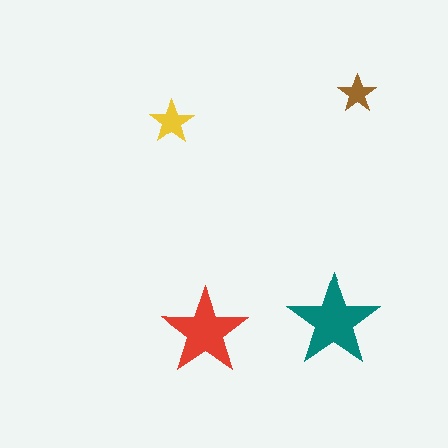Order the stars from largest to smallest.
the teal one, the red one, the yellow one, the brown one.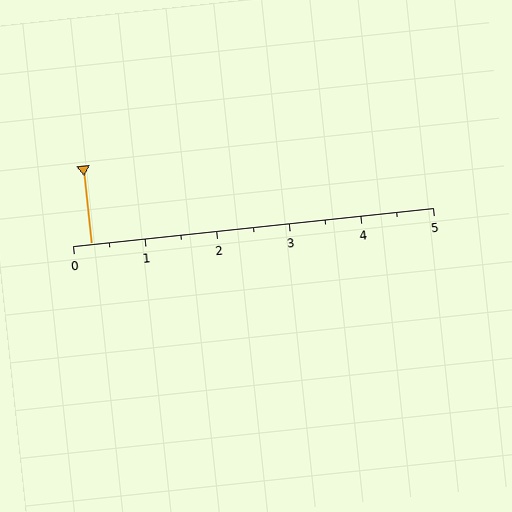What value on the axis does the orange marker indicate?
The marker indicates approximately 0.2.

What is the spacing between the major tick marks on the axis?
The major ticks are spaced 1 apart.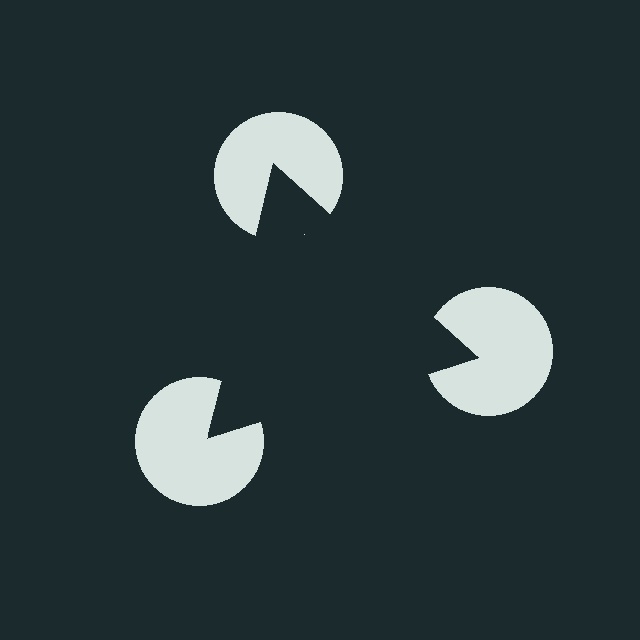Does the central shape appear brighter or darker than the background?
It typically appears slightly darker than the background, even though no actual brightness change is drawn.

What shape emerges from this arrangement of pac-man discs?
An illusory triangle — its edges are inferred from the aligned wedge cuts in the pac-man discs, not physically drawn.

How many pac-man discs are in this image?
There are 3 — one at each vertex of the illusory triangle.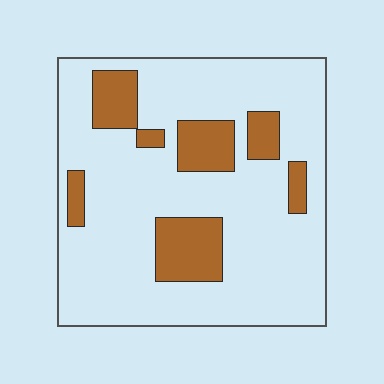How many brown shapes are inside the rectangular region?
7.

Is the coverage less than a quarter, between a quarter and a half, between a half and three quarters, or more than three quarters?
Less than a quarter.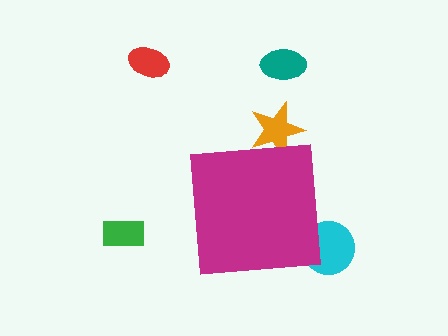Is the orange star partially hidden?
Yes, the orange star is partially hidden behind the magenta square.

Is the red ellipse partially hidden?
No, the red ellipse is fully visible.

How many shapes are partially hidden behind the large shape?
2 shapes are partially hidden.